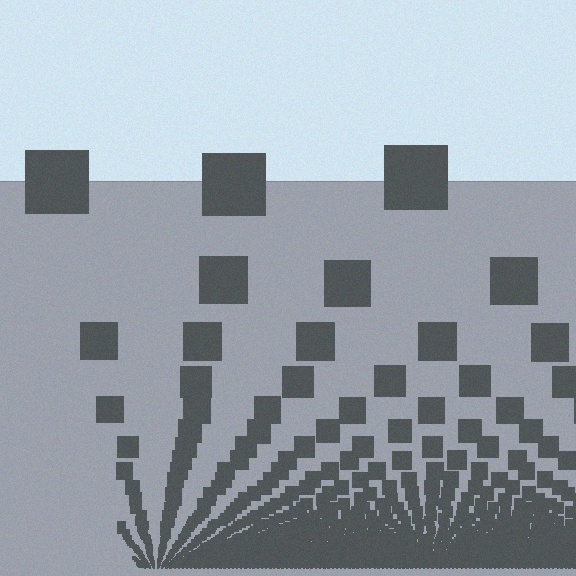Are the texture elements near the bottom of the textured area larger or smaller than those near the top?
Smaller. The gradient is inverted — elements near the bottom are smaller and denser.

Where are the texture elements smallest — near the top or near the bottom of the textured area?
Near the bottom.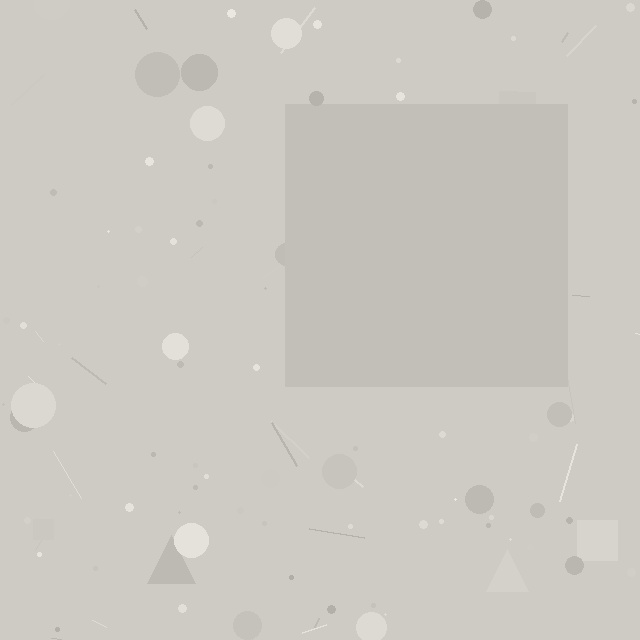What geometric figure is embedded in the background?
A square is embedded in the background.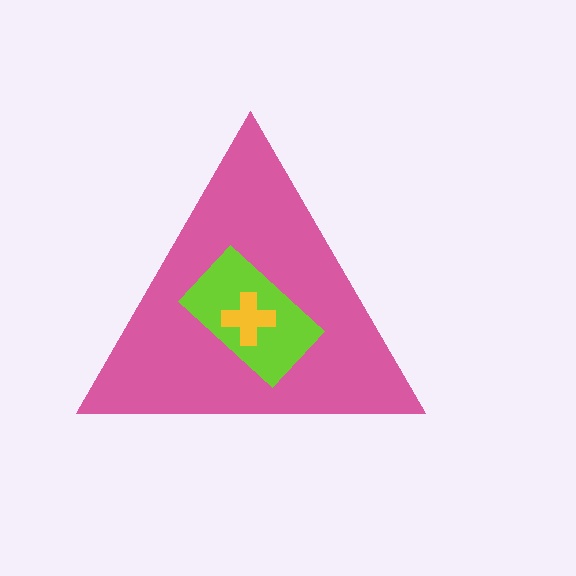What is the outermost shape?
The pink triangle.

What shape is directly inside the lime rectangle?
The yellow cross.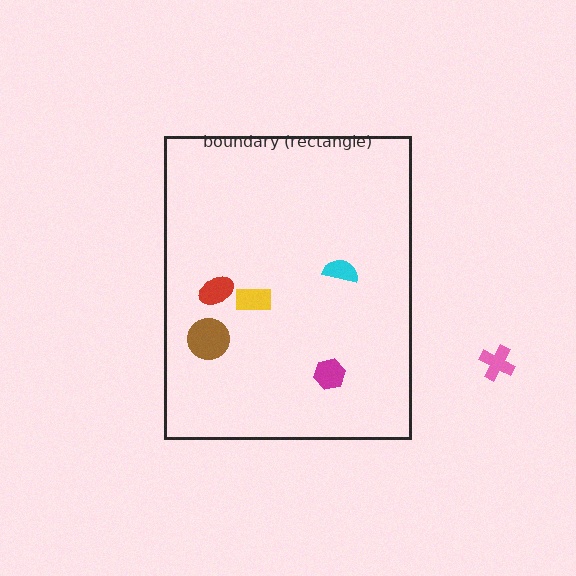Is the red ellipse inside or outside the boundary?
Inside.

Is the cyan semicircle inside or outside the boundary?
Inside.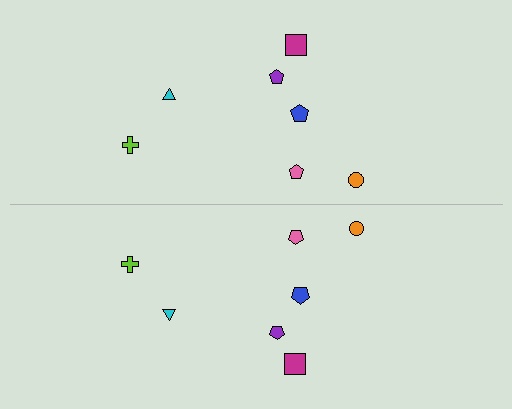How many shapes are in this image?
There are 14 shapes in this image.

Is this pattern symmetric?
Yes, this pattern has bilateral (reflection) symmetry.